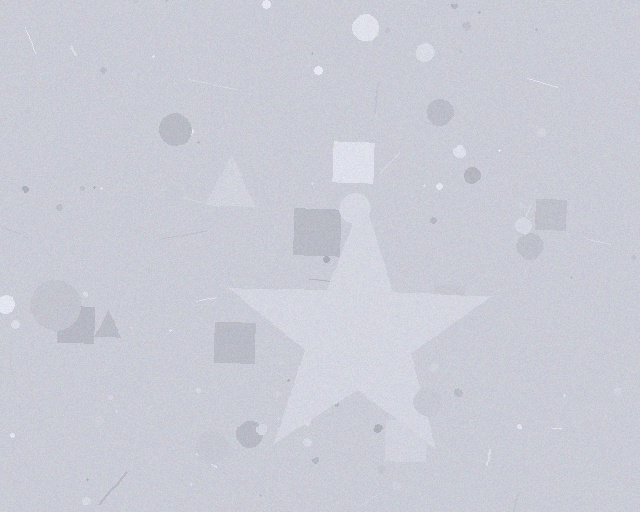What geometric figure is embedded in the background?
A star is embedded in the background.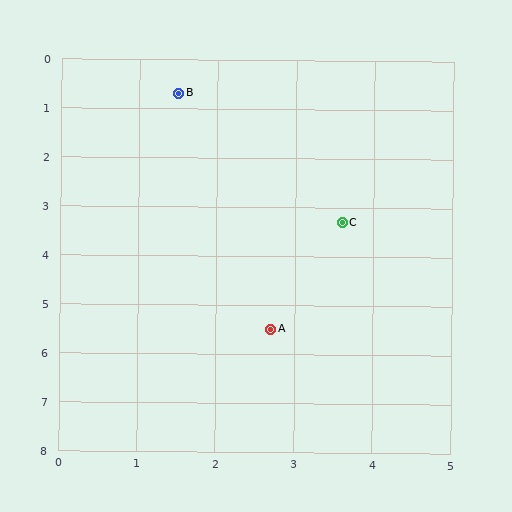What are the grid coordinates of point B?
Point B is at approximately (1.5, 0.7).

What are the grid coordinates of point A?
Point A is at approximately (2.7, 5.5).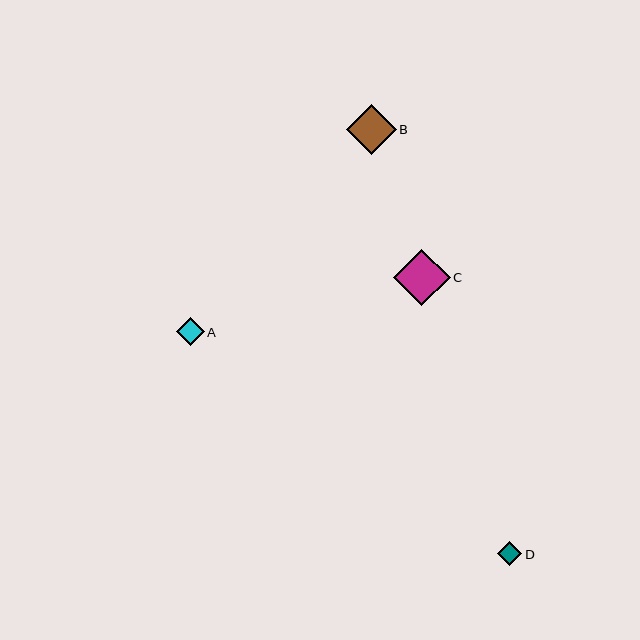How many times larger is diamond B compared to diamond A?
Diamond B is approximately 1.8 times the size of diamond A.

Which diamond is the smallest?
Diamond D is the smallest with a size of approximately 24 pixels.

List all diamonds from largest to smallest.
From largest to smallest: C, B, A, D.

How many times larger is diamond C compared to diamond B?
Diamond C is approximately 1.1 times the size of diamond B.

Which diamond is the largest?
Diamond C is the largest with a size of approximately 56 pixels.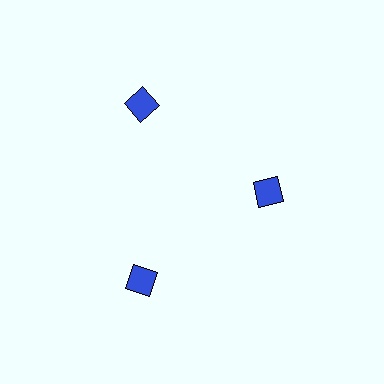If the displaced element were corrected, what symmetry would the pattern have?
It would have 3-fold rotational symmetry — the pattern would map onto itself every 120 degrees.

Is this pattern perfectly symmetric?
No. The 3 blue squares are arranged in a ring, but one element near the 3 o'clock position is pulled inward toward the center, breaking the 3-fold rotational symmetry.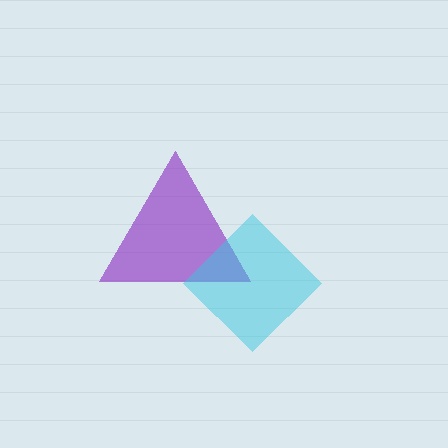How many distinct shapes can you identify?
There are 2 distinct shapes: a purple triangle, a cyan diamond.